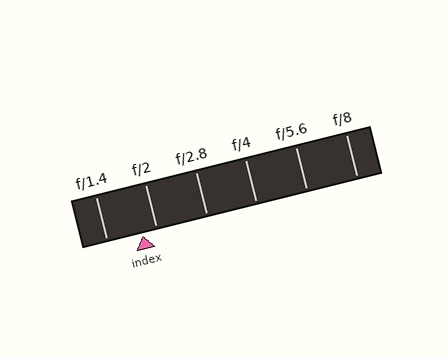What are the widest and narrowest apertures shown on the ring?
The widest aperture shown is f/1.4 and the narrowest is f/8.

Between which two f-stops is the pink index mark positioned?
The index mark is between f/1.4 and f/2.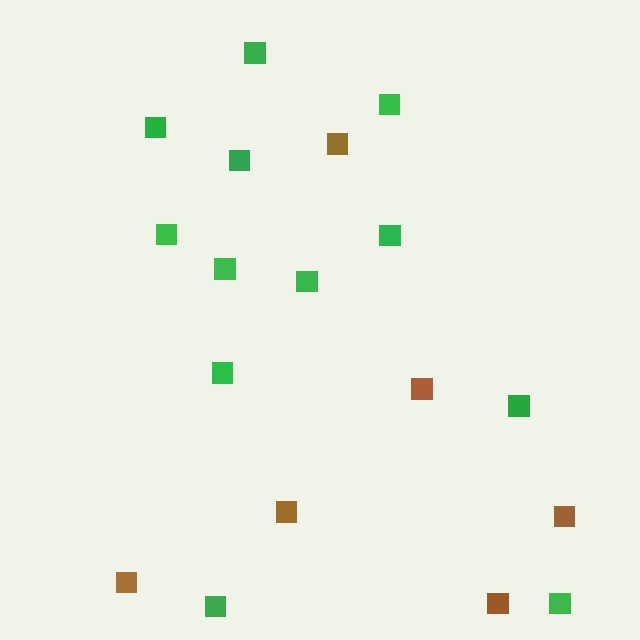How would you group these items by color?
There are 2 groups: one group of green squares (12) and one group of brown squares (6).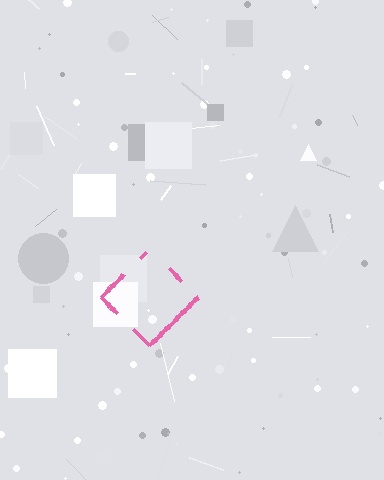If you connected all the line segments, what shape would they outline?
They would outline a diamond.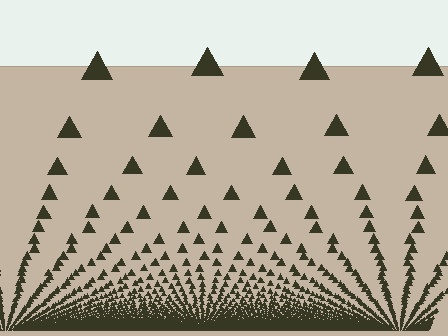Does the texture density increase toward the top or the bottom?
Density increases toward the bottom.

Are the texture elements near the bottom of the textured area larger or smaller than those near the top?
Smaller. The gradient is inverted — elements near the bottom are smaller and denser.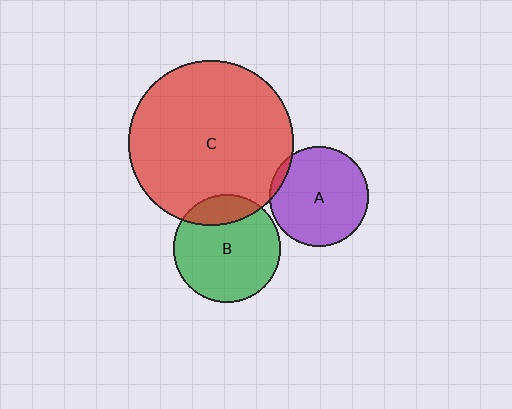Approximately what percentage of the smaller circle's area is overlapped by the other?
Approximately 20%.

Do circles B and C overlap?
Yes.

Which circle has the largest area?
Circle C (red).